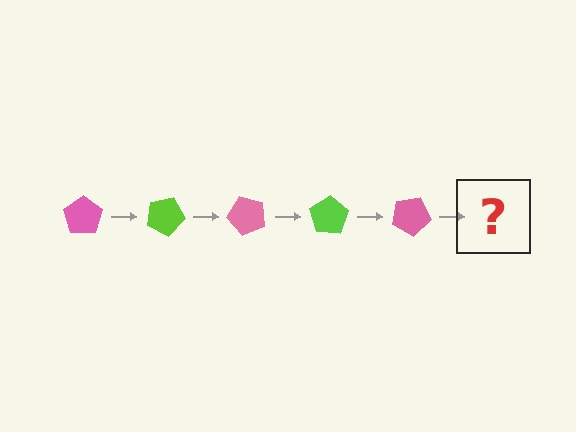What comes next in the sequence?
The next element should be a lime pentagon, rotated 125 degrees from the start.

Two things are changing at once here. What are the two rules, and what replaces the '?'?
The two rules are that it rotates 25 degrees each step and the color cycles through pink and lime. The '?' should be a lime pentagon, rotated 125 degrees from the start.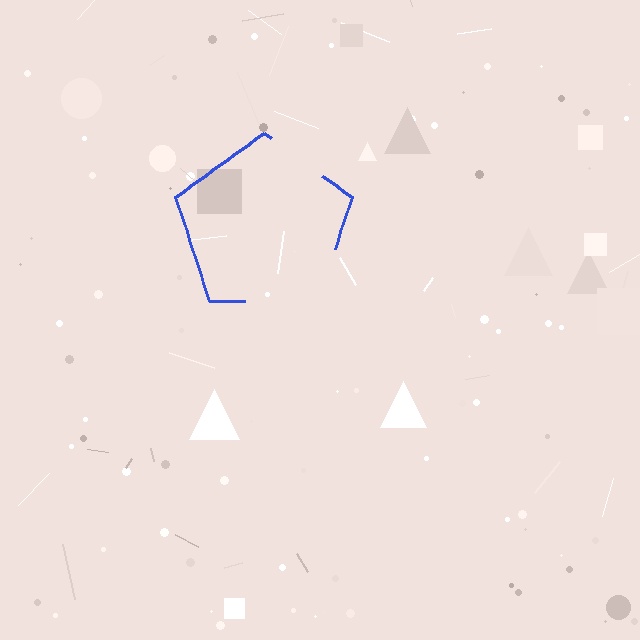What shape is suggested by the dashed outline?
The dashed outline suggests a pentagon.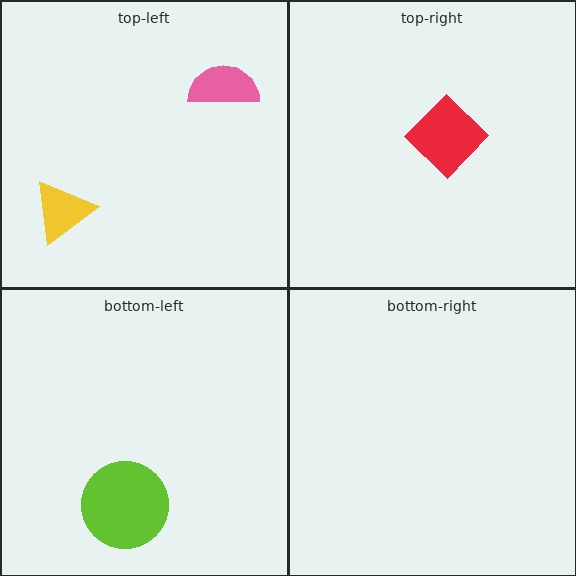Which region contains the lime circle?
The bottom-left region.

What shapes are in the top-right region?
The red diamond.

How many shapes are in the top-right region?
1.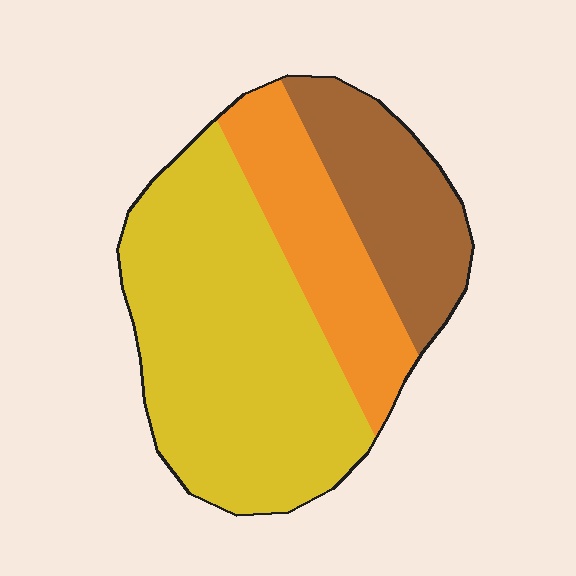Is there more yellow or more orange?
Yellow.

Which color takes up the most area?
Yellow, at roughly 55%.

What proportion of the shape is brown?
Brown takes up about one fifth (1/5) of the shape.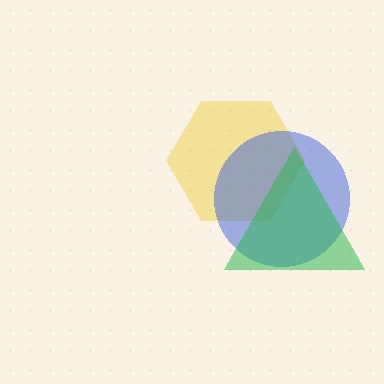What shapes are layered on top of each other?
The layered shapes are: a yellow hexagon, a blue circle, a green triangle.